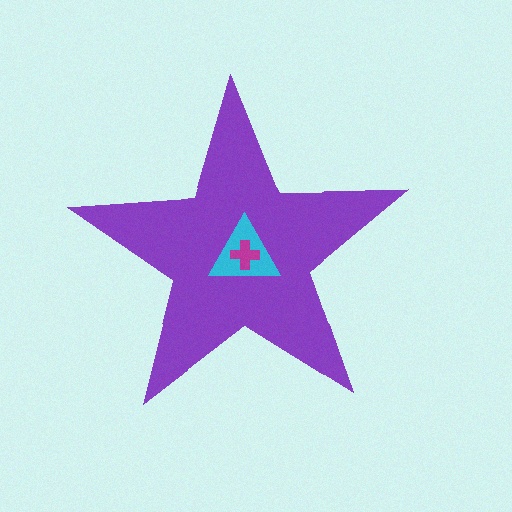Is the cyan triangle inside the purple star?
Yes.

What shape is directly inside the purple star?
The cyan triangle.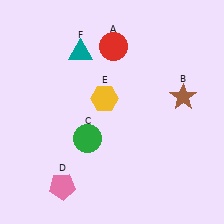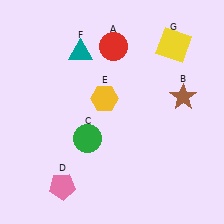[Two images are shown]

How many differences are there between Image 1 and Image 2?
There is 1 difference between the two images.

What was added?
A yellow square (G) was added in Image 2.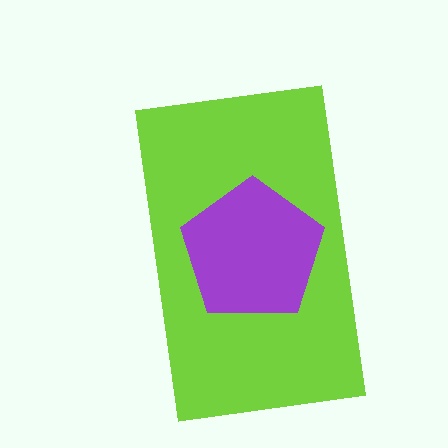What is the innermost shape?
The purple pentagon.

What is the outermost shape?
The lime rectangle.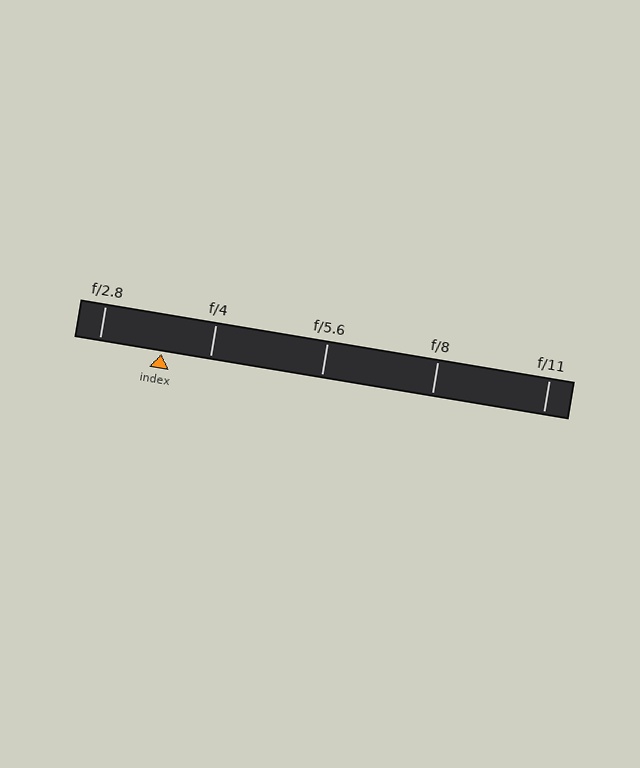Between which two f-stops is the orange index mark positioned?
The index mark is between f/2.8 and f/4.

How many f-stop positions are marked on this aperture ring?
There are 5 f-stop positions marked.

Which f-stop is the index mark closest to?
The index mark is closest to f/4.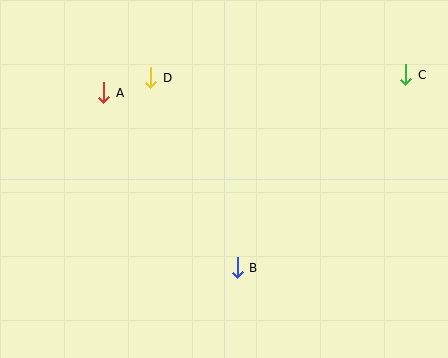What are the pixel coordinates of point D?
Point D is at (151, 78).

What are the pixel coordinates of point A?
Point A is at (104, 93).